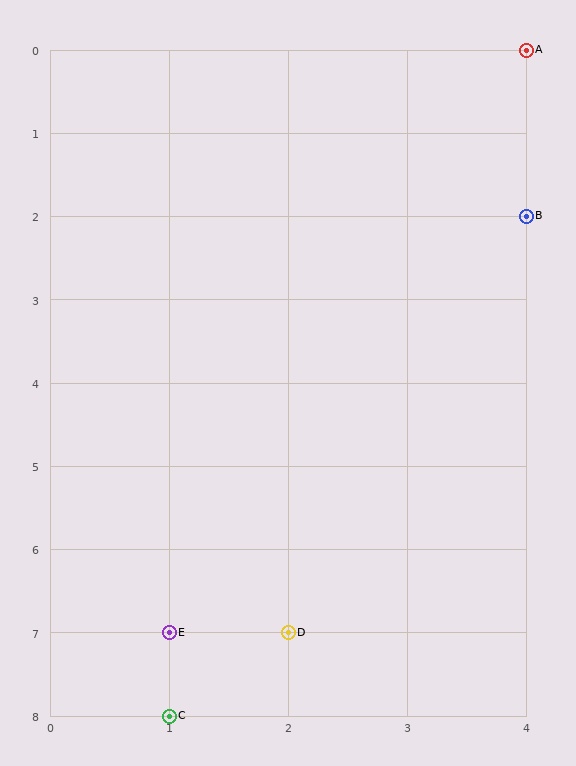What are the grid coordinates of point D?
Point D is at grid coordinates (2, 7).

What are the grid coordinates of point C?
Point C is at grid coordinates (1, 8).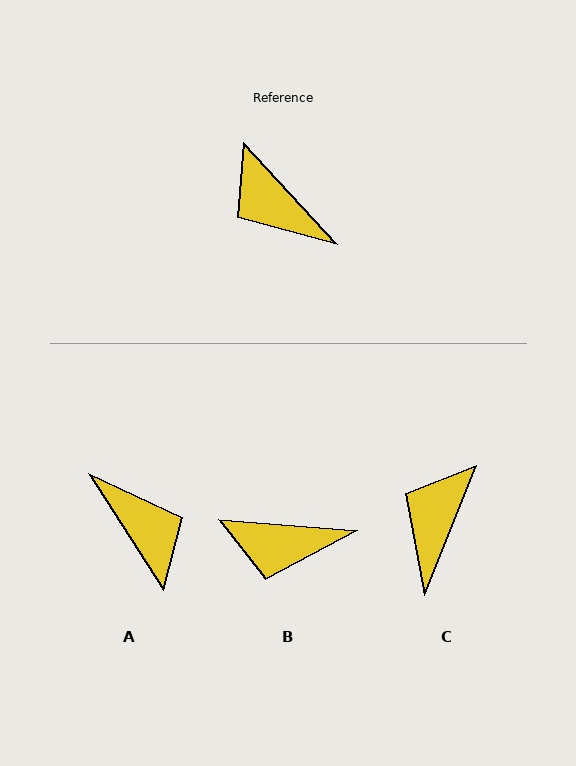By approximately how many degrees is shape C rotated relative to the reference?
Approximately 65 degrees clockwise.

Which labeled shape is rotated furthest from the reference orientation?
A, about 170 degrees away.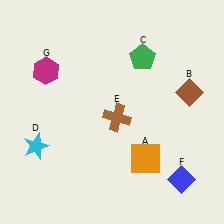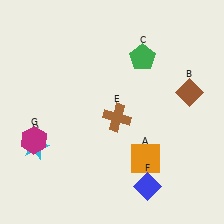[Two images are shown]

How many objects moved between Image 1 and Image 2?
2 objects moved between the two images.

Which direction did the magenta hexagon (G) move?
The magenta hexagon (G) moved down.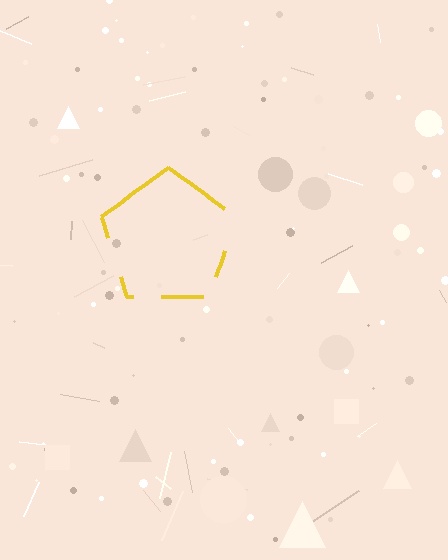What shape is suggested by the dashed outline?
The dashed outline suggests a pentagon.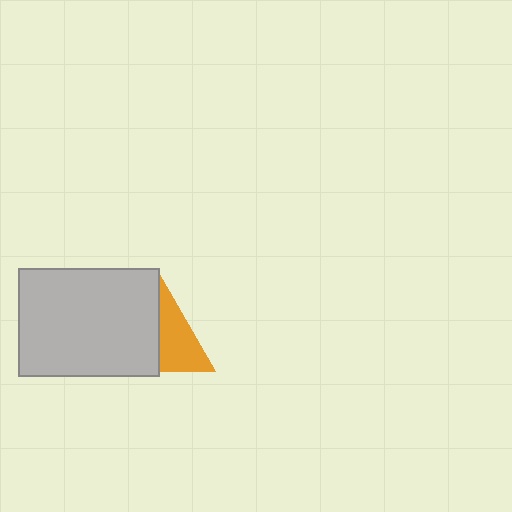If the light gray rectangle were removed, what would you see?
You would see the complete orange triangle.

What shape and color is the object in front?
The object in front is a light gray rectangle.